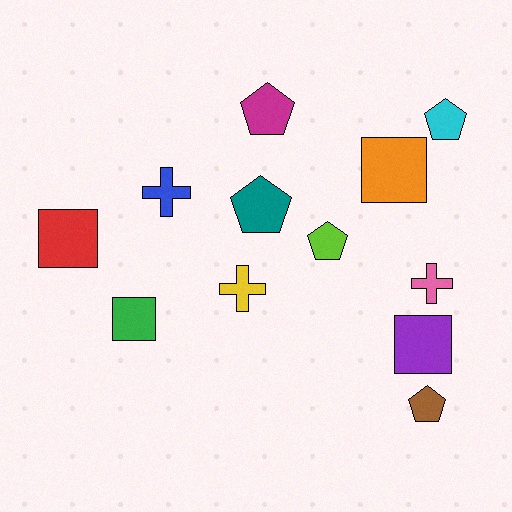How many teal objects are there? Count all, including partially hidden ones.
There is 1 teal object.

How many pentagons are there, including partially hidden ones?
There are 5 pentagons.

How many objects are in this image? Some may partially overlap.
There are 12 objects.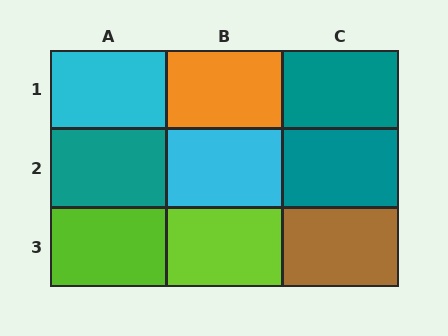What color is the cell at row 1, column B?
Orange.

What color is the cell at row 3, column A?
Lime.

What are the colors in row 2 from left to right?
Teal, cyan, teal.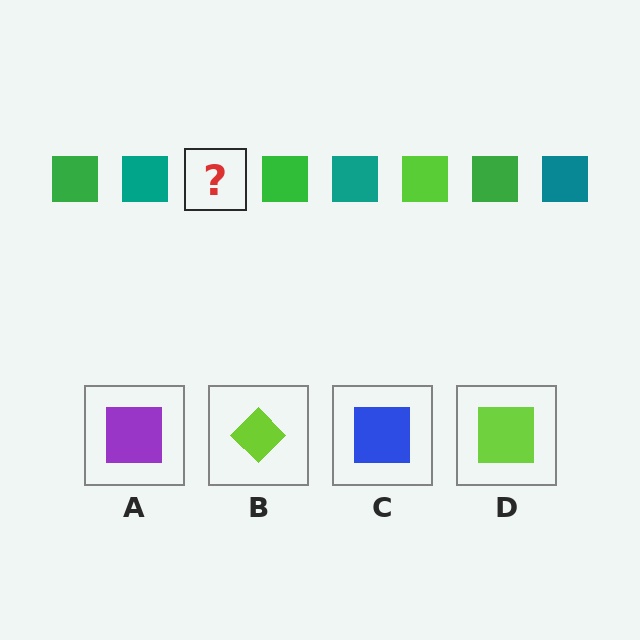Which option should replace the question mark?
Option D.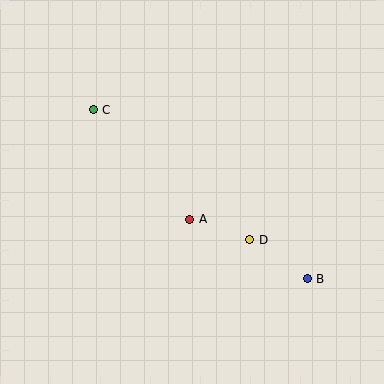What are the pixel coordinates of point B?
Point B is at (307, 279).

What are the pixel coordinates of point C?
Point C is at (93, 110).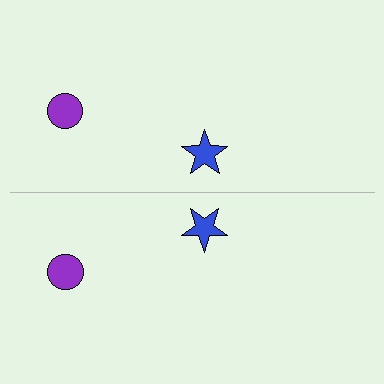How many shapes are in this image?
There are 4 shapes in this image.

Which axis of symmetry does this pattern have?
The pattern has a horizontal axis of symmetry running through the center of the image.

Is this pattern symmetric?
Yes, this pattern has bilateral (reflection) symmetry.